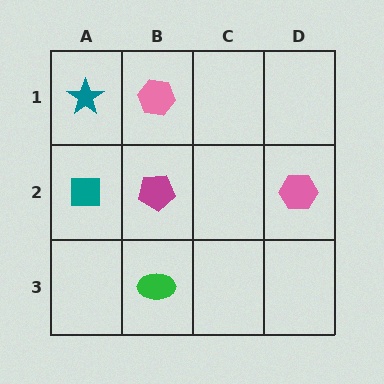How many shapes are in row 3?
1 shape.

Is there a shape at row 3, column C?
No, that cell is empty.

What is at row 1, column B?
A pink hexagon.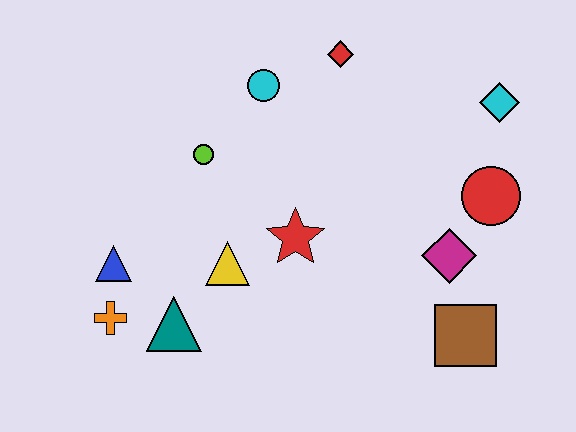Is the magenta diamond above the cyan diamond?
No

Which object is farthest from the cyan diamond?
The orange cross is farthest from the cyan diamond.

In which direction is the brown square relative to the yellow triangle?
The brown square is to the right of the yellow triangle.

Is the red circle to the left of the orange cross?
No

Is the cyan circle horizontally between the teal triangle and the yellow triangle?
No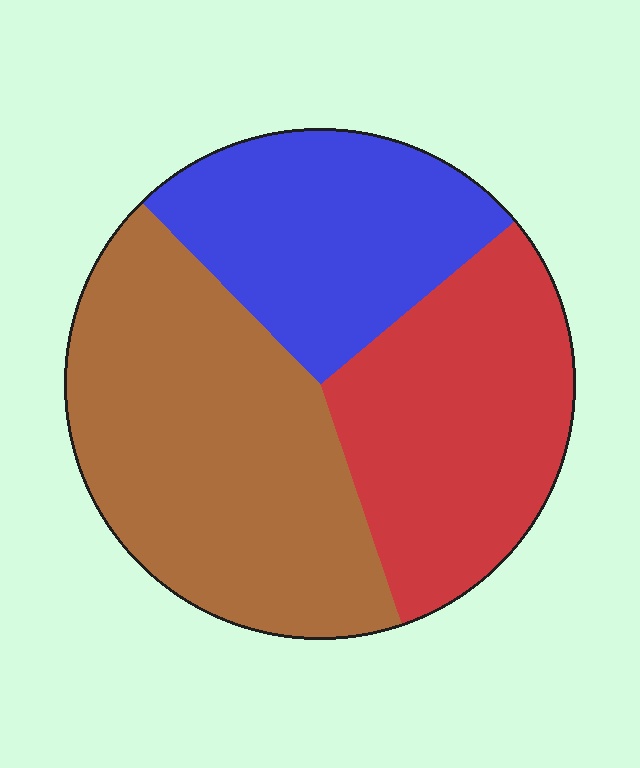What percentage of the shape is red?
Red covers 31% of the shape.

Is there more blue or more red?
Red.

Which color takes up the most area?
Brown, at roughly 45%.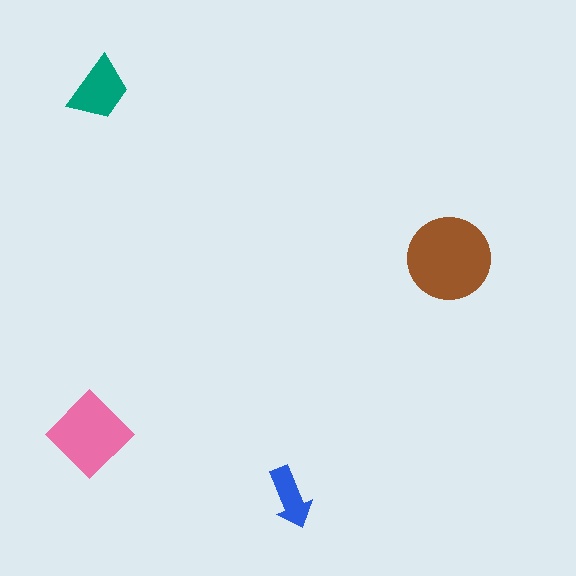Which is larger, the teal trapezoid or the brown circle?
The brown circle.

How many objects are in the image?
There are 4 objects in the image.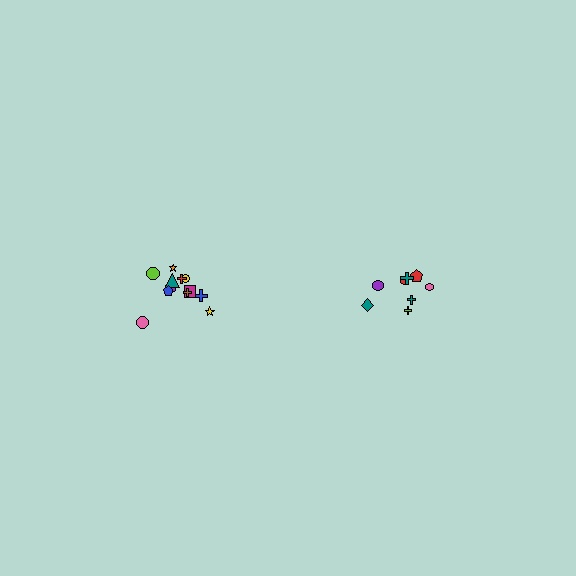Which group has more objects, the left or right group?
The left group.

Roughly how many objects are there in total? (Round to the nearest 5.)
Roughly 20 objects in total.